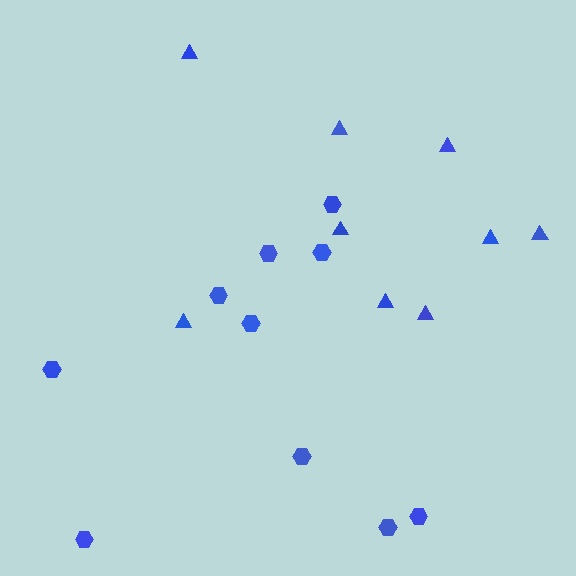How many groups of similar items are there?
There are 2 groups: one group of hexagons (10) and one group of triangles (9).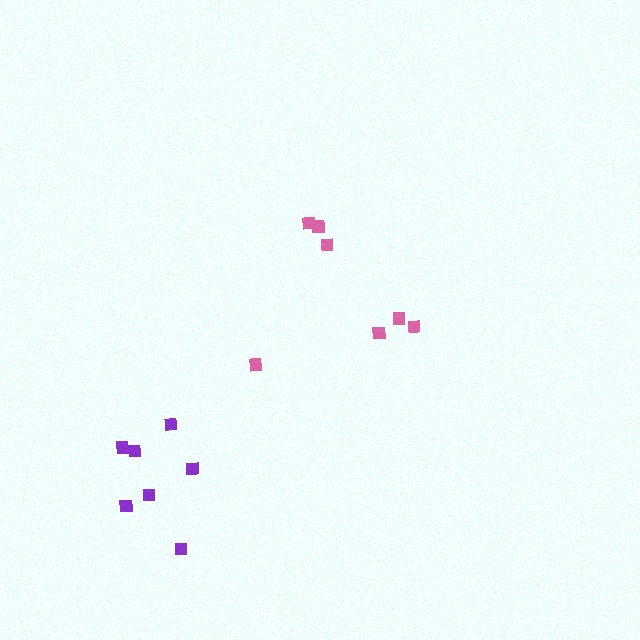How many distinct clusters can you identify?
There are 2 distinct clusters.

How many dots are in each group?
Group 1: 7 dots, Group 2: 7 dots (14 total).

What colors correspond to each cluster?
The clusters are colored: purple, pink.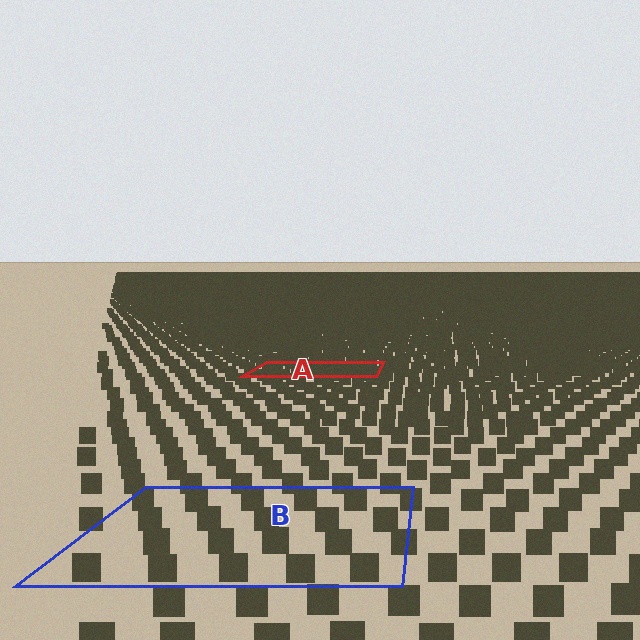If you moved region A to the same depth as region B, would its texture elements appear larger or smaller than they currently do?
They would appear larger. At a closer depth, the same texture elements are projected at a bigger on-screen size.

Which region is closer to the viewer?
Region B is closer. The texture elements there are larger and more spread out.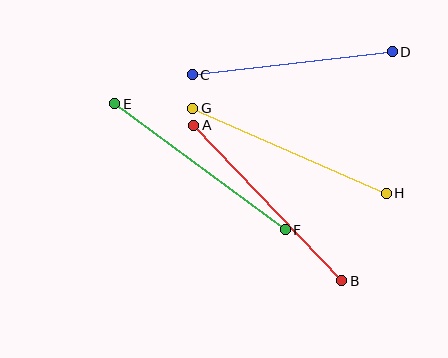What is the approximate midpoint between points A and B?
The midpoint is at approximately (268, 203) pixels.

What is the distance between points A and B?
The distance is approximately 215 pixels.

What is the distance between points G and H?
The distance is approximately 212 pixels.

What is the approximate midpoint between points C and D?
The midpoint is at approximately (292, 63) pixels.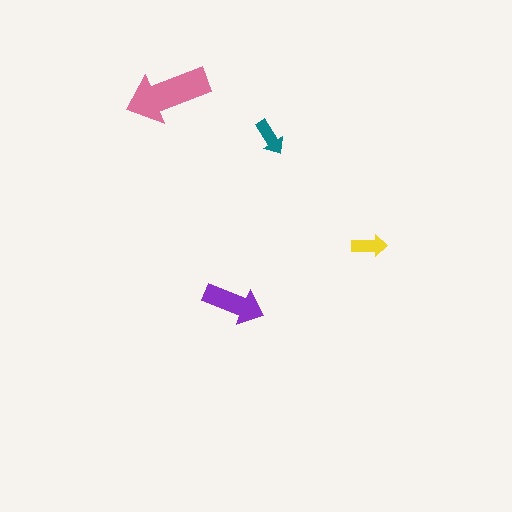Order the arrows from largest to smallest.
the pink one, the purple one, the teal one, the yellow one.